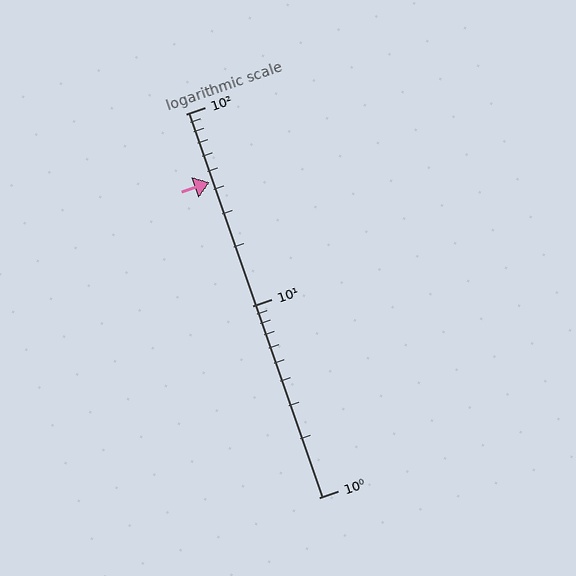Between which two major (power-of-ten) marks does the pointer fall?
The pointer is between 10 and 100.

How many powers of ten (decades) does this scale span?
The scale spans 2 decades, from 1 to 100.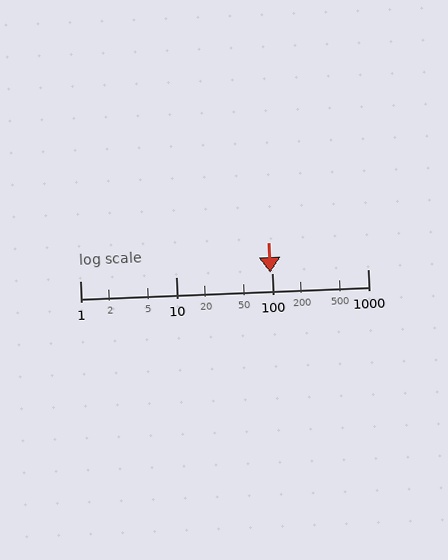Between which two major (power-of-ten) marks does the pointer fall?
The pointer is between 10 and 100.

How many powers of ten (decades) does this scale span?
The scale spans 3 decades, from 1 to 1000.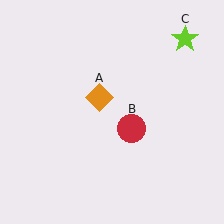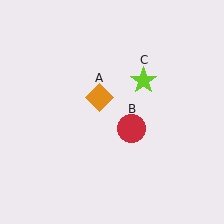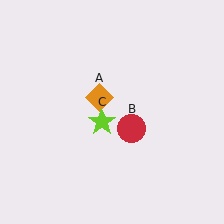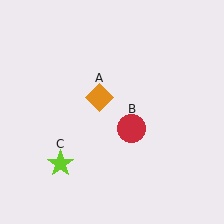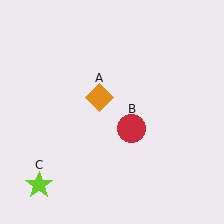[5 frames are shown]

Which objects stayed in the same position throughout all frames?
Orange diamond (object A) and red circle (object B) remained stationary.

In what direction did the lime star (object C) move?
The lime star (object C) moved down and to the left.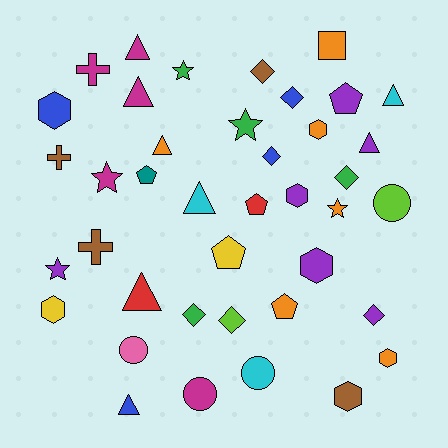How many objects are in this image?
There are 40 objects.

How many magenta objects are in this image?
There are 5 magenta objects.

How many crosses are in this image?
There are 3 crosses.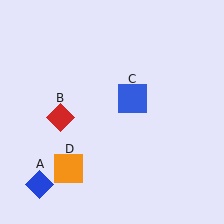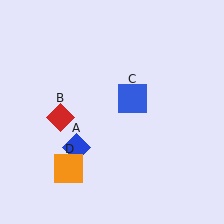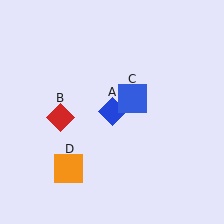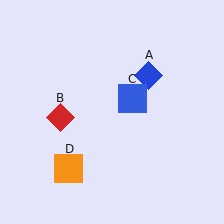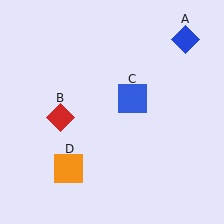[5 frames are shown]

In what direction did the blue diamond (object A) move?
The blue diamond (object A) moved up and to the right.